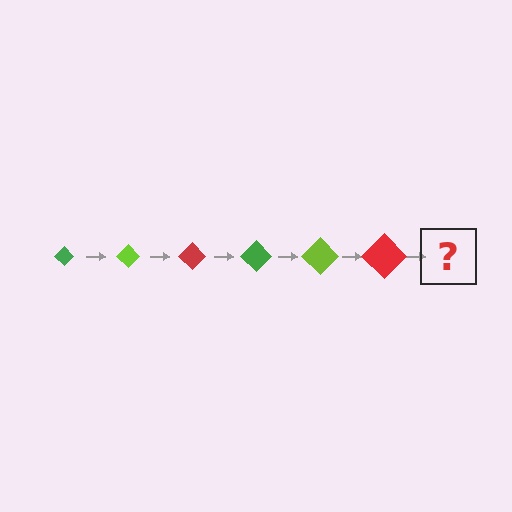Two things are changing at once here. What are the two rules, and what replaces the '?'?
The two rules are that the diamond grows larger each step and the color cycles through green, lime, and red. The '?' should be a green diamond, larger than the previous one.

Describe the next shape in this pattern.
It should be a green diamond, larger than the previous one.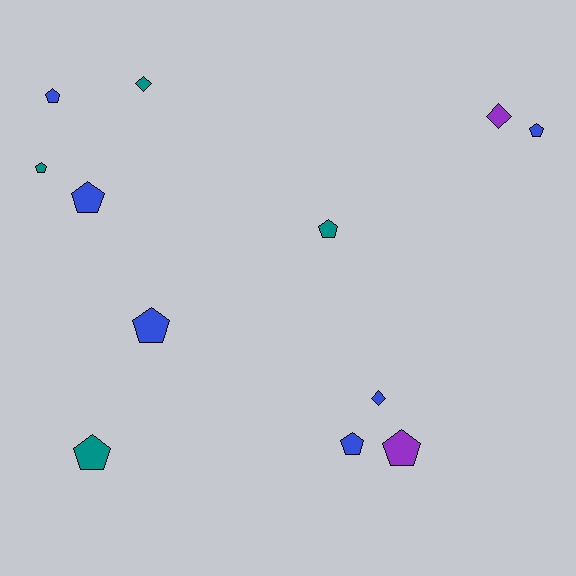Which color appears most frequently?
Blue, with 6 objects.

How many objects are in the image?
There are 12 objects.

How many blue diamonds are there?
There is 1 blue diamond.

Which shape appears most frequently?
Pentagon, with 9 objects.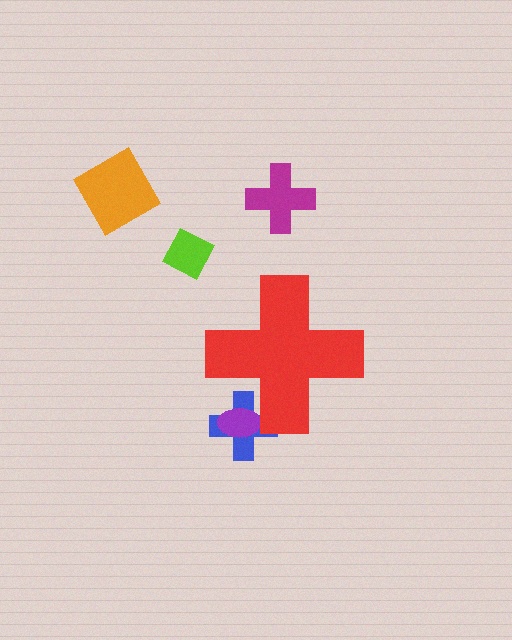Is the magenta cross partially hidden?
No, the magenta cross is fully visible.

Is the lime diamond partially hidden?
No, the lime diamond is fully visible.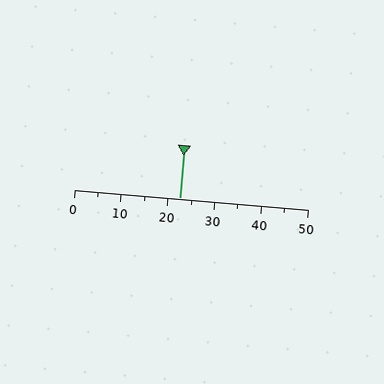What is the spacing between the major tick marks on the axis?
The major ticks are spaced 10 apart.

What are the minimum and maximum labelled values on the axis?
The axis runs from 0 to 50.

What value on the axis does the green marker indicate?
The marker indicates approximately 22.5.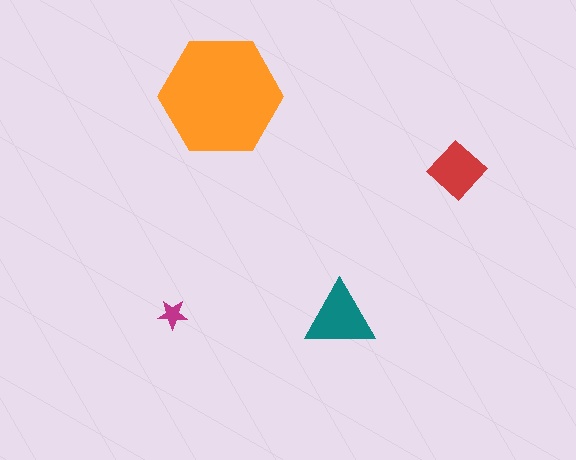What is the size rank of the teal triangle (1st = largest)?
2nd.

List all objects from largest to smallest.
The orange hexagon, the teal triangle, the red diamond, the magenta star.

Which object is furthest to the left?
The magenta star is leftmost.